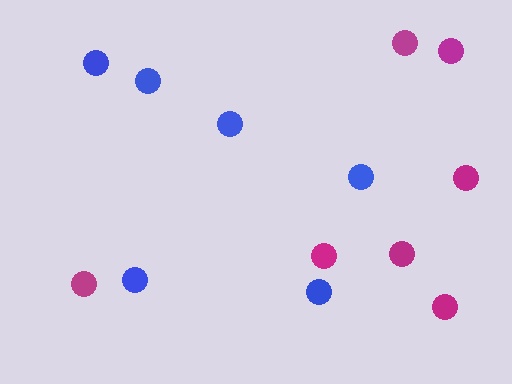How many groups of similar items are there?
There are 2 groups: one group of blue circles (6) and one group of magenta circles (7).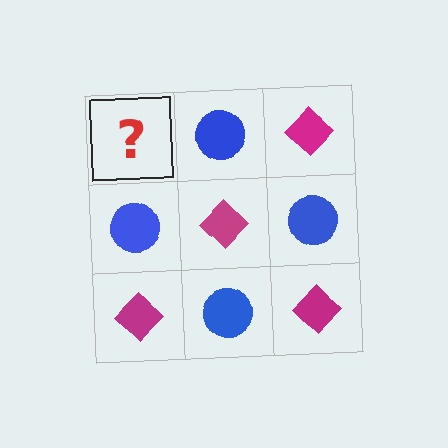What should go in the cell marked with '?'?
The missing cell should contain a magenta diamond.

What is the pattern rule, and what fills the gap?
The rule is that it alternates magenta diamond and blue circle in a checkerboard pattern. The gap should be filled with a magenta diamond.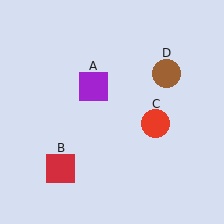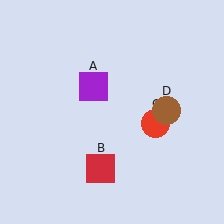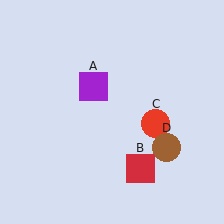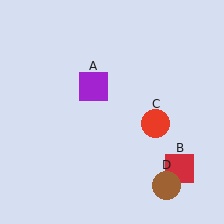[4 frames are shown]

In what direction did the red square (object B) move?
The red square (object B) moved right.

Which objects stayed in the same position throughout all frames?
Purple square (object A) and red circle (object C) remained stationary.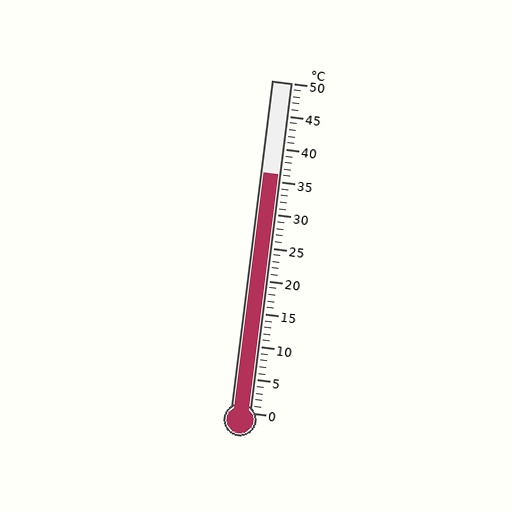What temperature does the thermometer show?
The thermometer shows approximately 36°C.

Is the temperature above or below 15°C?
The temperature is above 15°C.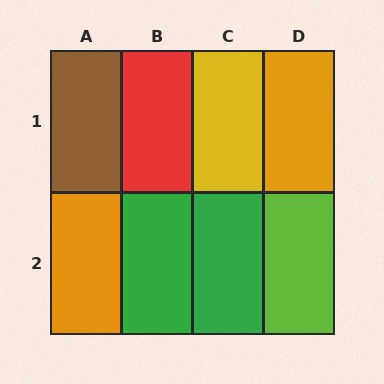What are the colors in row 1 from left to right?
Brown, red, yellow, orange.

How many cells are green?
2 cells are green.